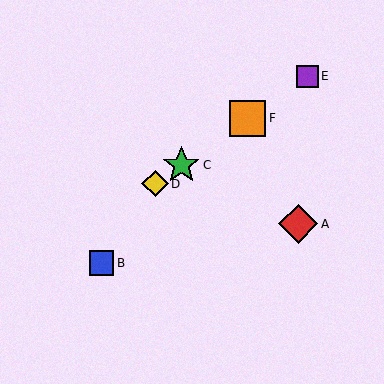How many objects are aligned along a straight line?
4 objects (C, D, E, F) are aligned along a straight line.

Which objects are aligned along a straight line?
Objects C, D, E, F are aligned along a straight line.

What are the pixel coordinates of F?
Object F is at (248, 118).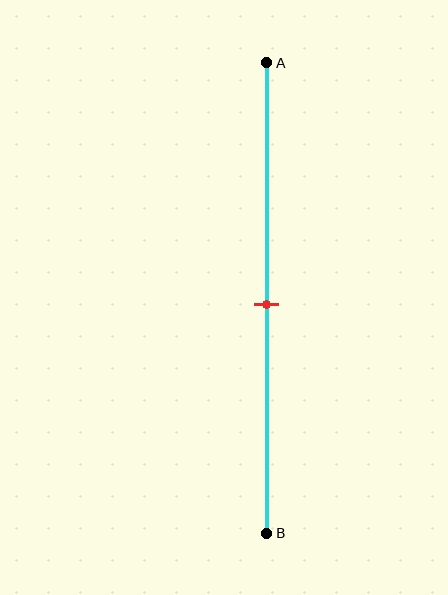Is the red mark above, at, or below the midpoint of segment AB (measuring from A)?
The red mark is approximately at the midpoint of segment AB.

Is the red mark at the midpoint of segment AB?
Yes, the mark is approximately at the midpoint.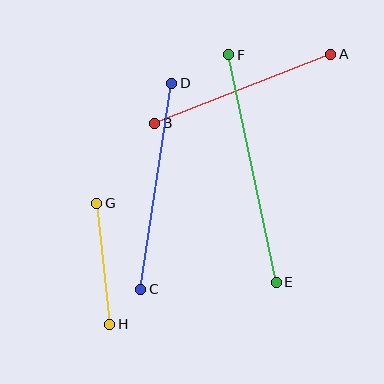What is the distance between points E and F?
The distance is approximately 232 pixels.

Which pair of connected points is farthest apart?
Points E and F are farthest apart.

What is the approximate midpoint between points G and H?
The midpoint is at approximately (103, 264) pixels.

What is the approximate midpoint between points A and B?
The midpoint is at approximately (243, 89) pixels.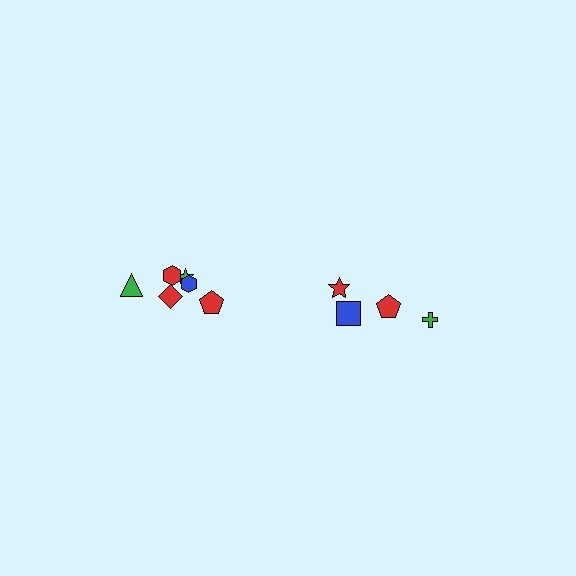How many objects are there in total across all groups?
There are 10 objects.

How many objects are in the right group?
There are 4 objects.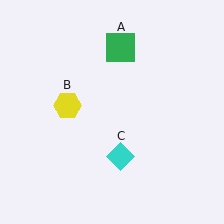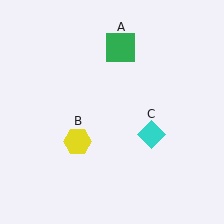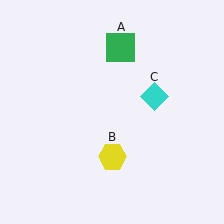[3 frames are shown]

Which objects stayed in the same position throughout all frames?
Green square (object A) remained stationary.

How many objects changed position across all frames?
2 objects changed position: yellow hexagon (object B), cyan diamond (object C).